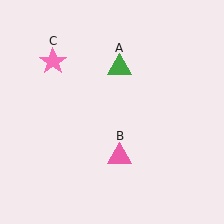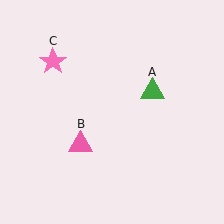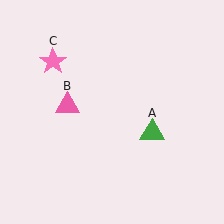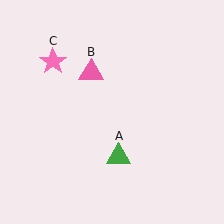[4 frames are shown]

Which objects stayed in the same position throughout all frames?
Pink star (object C) remained stationary.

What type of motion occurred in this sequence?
The green triangle (object A), pink triangle (object B) rotated clockwise around the center of the scene.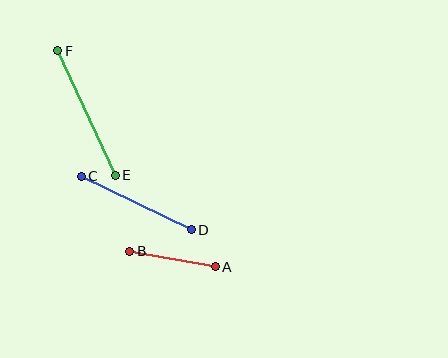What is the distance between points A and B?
The distance is approximately 87 pixels.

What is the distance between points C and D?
The distance is approximately 122 pixels.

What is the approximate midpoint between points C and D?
The midpoint is at approximately (136, 203) pixels.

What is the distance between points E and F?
The distance is approximately 137 pixels.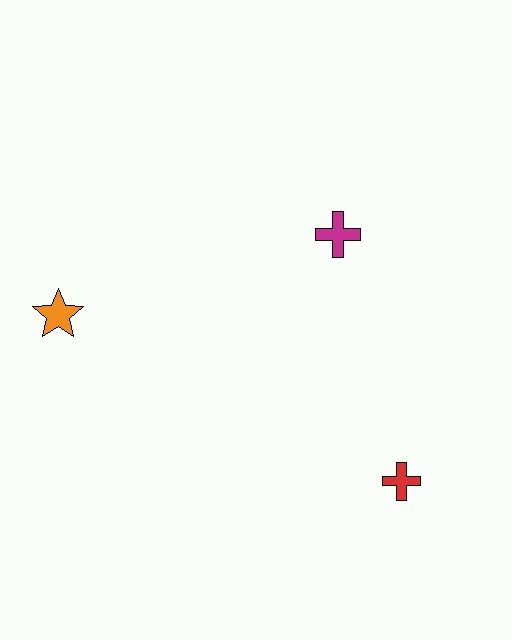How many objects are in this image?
There are 3 objects.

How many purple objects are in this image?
There are no purple objects.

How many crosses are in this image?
There are 2 crosses.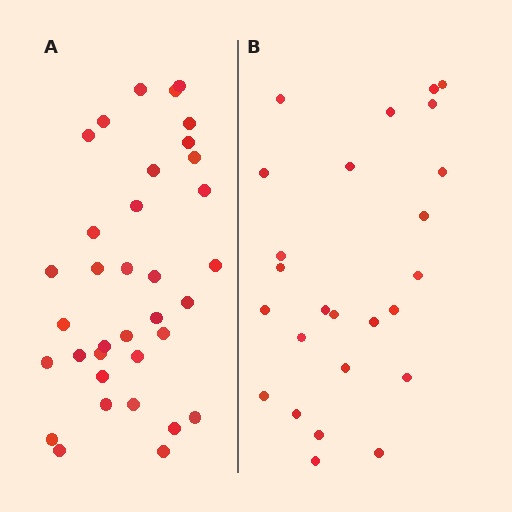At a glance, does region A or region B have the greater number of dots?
Region A (the left region) has more dots.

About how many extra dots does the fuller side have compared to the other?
Region A has roughly 10 or so more dots than region B.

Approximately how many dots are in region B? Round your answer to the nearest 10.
About 20 dots. (The exact count is 25, which rounds to 20.)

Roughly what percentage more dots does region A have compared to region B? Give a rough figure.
About 40% more.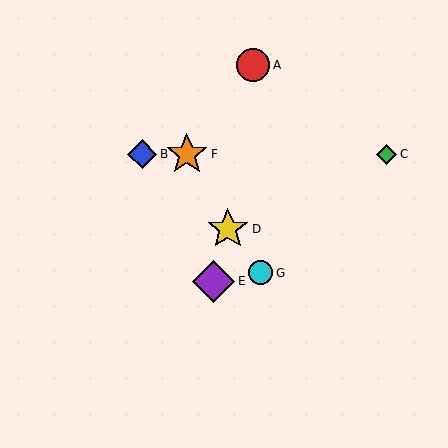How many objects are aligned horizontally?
3 objects (B, C, F) are aligned horizontally.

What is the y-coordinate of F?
Object F is at y≈154.